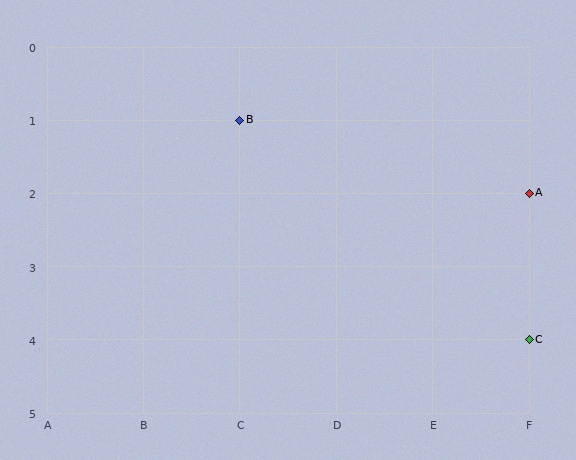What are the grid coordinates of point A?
Point A is at grid coordinates (F, 2).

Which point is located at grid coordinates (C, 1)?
Point B is at (C, 1).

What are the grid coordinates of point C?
Point C is at grid coordinates (F, 4).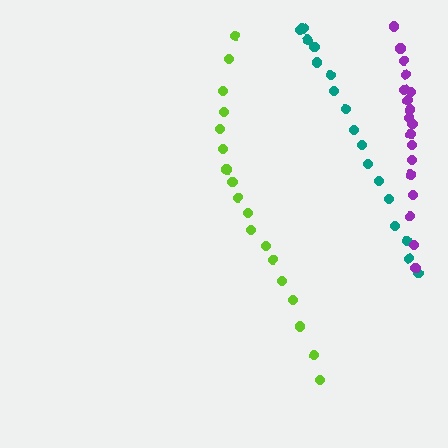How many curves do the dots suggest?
There are 3 distinct paths.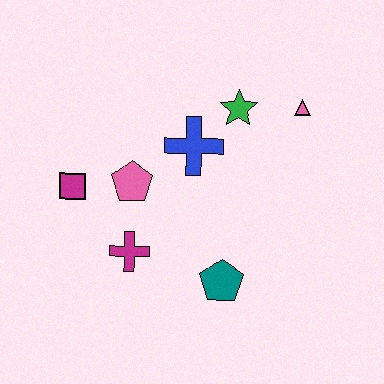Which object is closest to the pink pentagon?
The magenta square is closest to the pink pentagon.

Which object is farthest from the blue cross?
The teal pentagon is farthest from the blue cross.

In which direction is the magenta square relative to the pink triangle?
The magenta square is to the left of the pink triangle.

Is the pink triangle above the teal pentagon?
Yes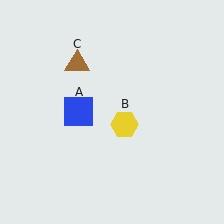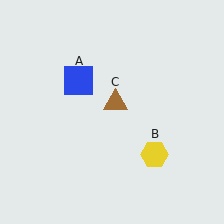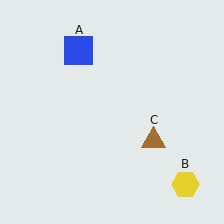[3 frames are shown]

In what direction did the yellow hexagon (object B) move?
The yellow hexagon (object B) moved down and to the right.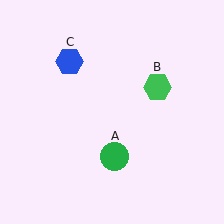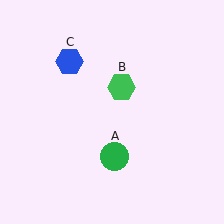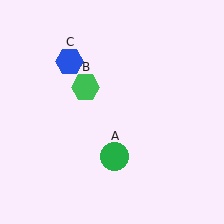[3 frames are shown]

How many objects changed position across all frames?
1 object changed position: green hexagon (object B).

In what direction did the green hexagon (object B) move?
The green hexagon (object B) moved left.